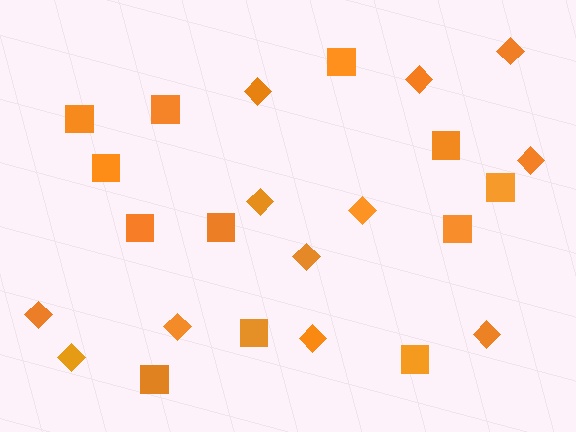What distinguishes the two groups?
There are 2 groups: one group of squares (12) and one group of diamonds (12).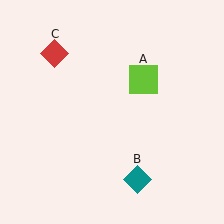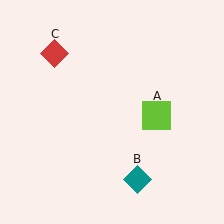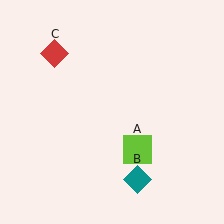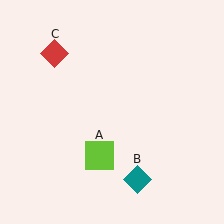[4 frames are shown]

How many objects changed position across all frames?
1 object changed position: lime square (object A).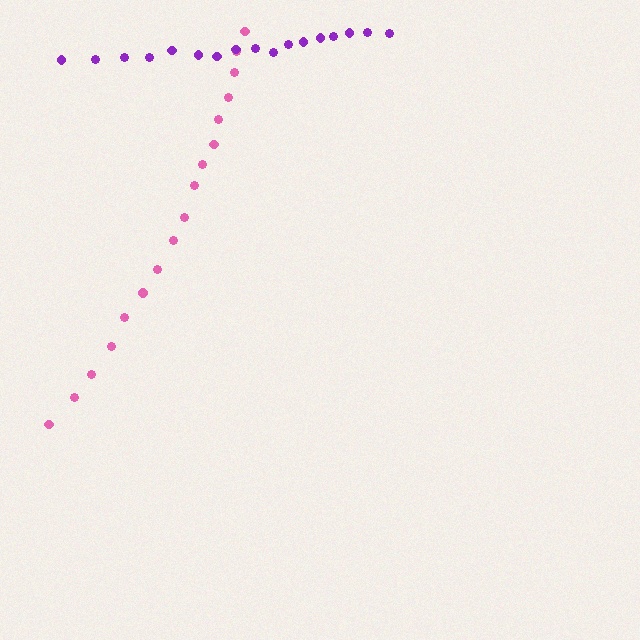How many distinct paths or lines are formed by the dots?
There are 2 distinct paths.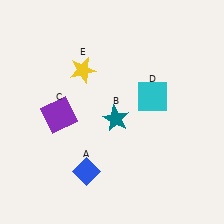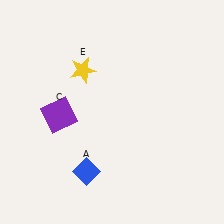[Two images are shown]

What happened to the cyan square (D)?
The cyan square (D) was removed in Image 2. It was in the top-right area of Image 1.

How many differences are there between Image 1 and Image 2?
There are 2 differences between the two images.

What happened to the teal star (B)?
The teal star (B) was removed in Image 2. It was in the bottom-right area of Image 1.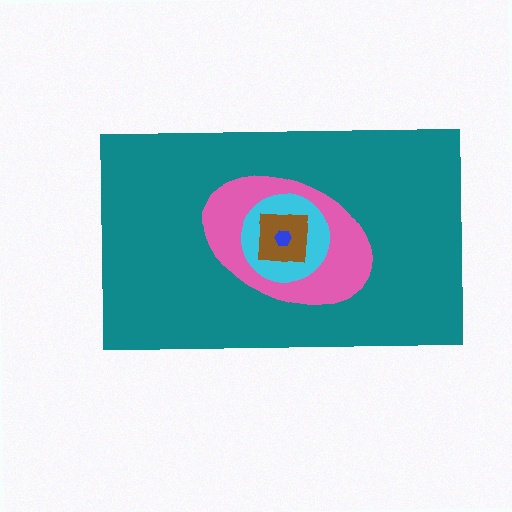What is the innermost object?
The blue hexagon.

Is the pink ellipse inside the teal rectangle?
Yes.